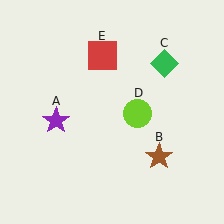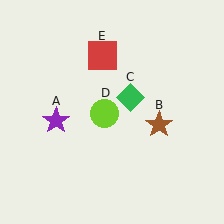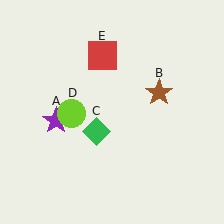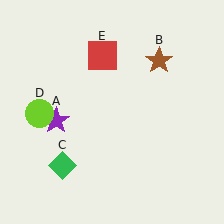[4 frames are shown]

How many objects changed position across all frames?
3 objects changed position: brown star (object B), green diamond (object C), lime circle (object D).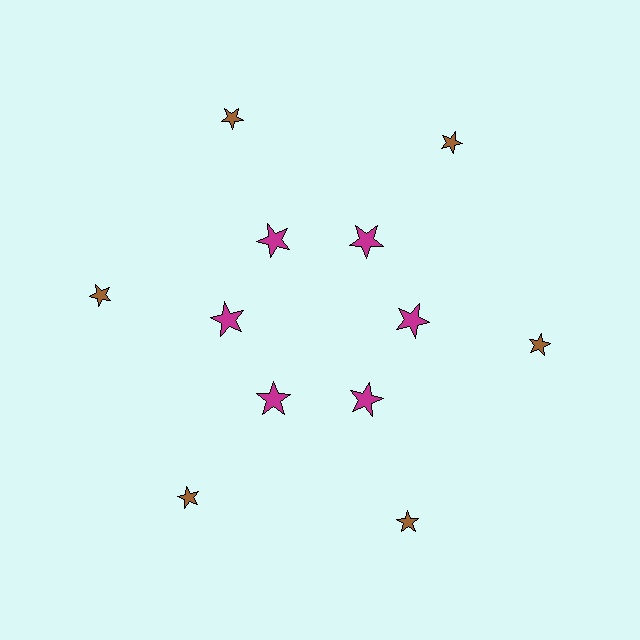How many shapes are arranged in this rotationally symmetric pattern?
There are 12 shapes, arranged in 6 groups of 2.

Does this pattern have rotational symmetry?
Yes, this pattern has 6-fold rotational symmetry. It looks the same after rotating 60 degrees around the center.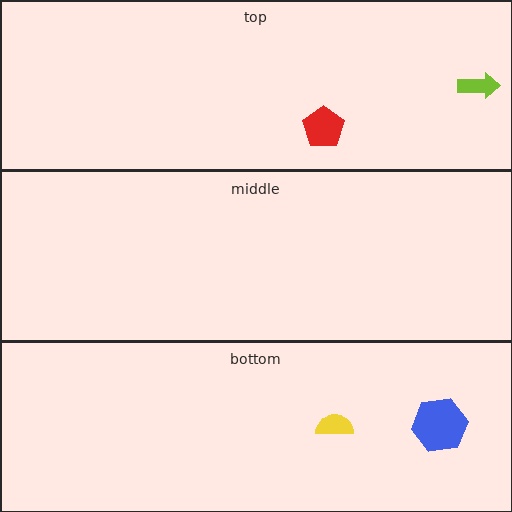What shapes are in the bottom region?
The blue hexagon, the yellow semicircle.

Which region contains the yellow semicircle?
The bottom region.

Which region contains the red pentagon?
The top region.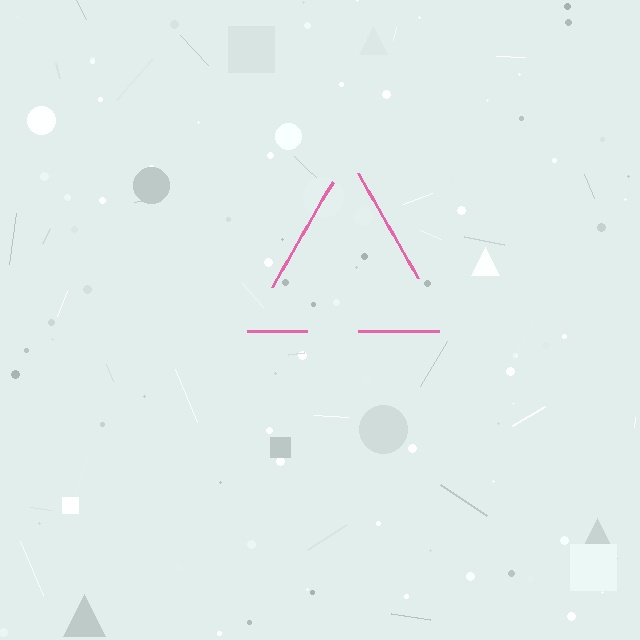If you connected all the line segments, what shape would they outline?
They would outline a triangle.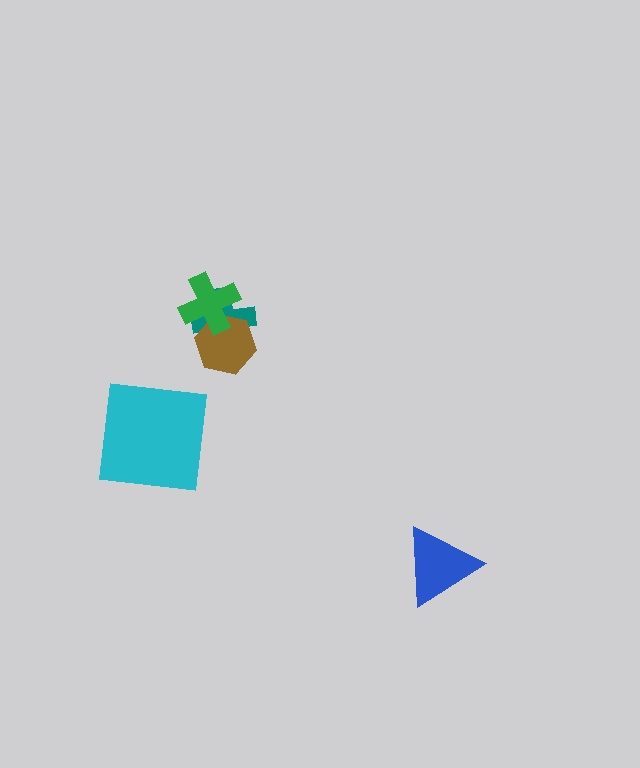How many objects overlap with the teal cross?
2 objects overlap with the teal cross.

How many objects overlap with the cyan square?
0 objects overlap with the cyan square.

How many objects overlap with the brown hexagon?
2 objects overlap with the brown hexagon.